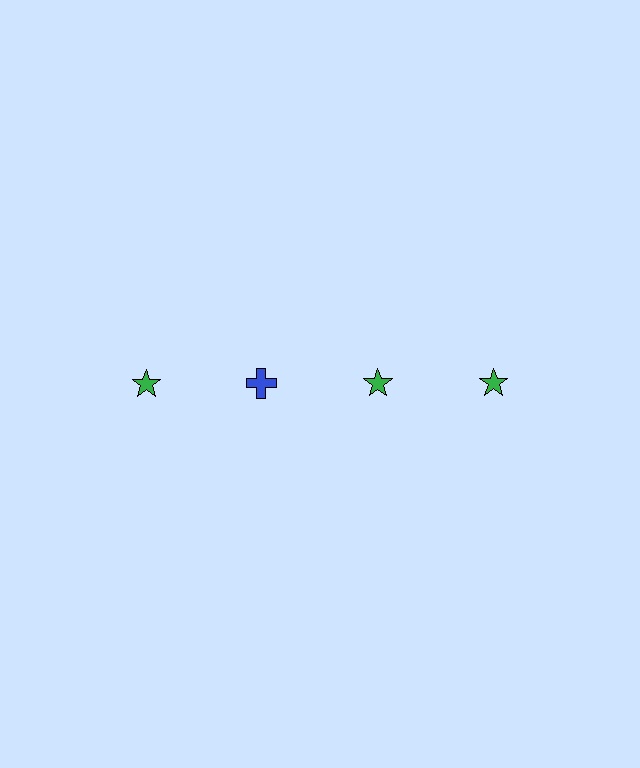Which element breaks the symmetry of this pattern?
The blue cross in the top row, second from left column breaks the symmetry. All other shapes are green stars.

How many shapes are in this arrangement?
There are 4 shapes arranged in a grid pattern.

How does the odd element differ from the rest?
It differs in both color (blue instead of green) and shape (cross instead of star).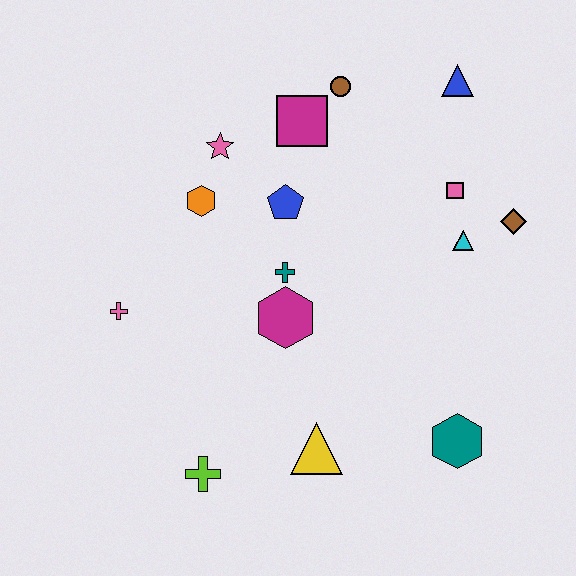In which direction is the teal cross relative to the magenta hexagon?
The teal cross is above the magenta hexagon.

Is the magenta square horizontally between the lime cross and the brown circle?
Yes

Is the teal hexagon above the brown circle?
No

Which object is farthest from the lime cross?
The blue triangle is farthest from the lime cross.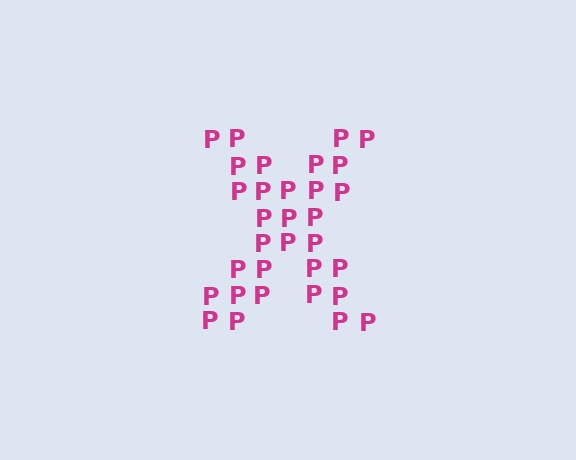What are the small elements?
The small elements are letter P's.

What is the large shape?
The large shape is the letter X.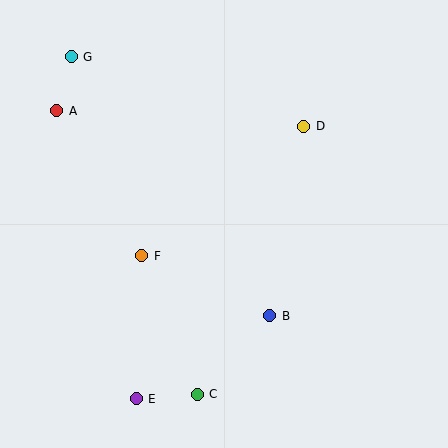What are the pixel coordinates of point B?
Point B is at (270, 316).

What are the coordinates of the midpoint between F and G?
The midpoint between F and G is at (106, 156).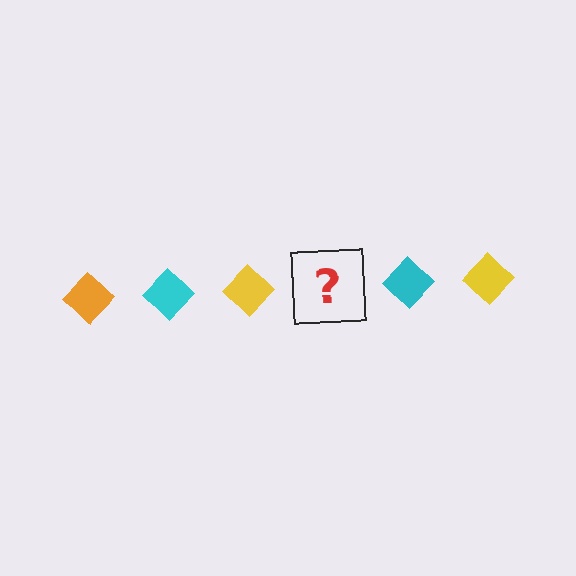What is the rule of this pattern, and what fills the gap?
The rule is that the pattern cycles through orange, cyan, yellow diamonds. The gap should be filled with an orange diamond.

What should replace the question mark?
The question mark should be replaced with an orange diamond.